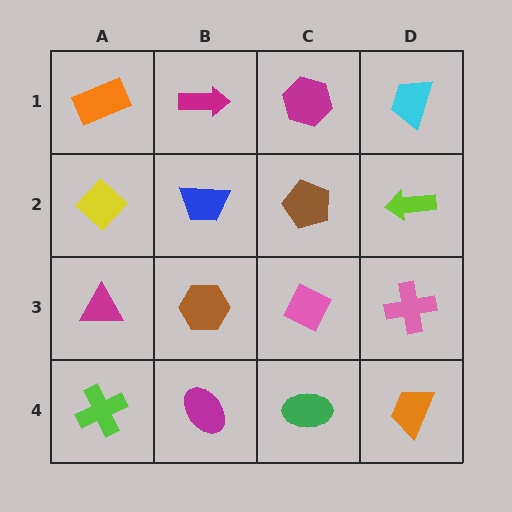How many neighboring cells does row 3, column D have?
3.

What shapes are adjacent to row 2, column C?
A magenta hexagon (row 1, column C), a pink diamond (row 3, column C), a blue trapezoid (row 2, column B), a lime arrow (row 2, column D).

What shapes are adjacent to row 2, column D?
A cyan trapezoid (row 1, column D), a pink cross (row 3, column D), a brown pentagon (row 2, column C).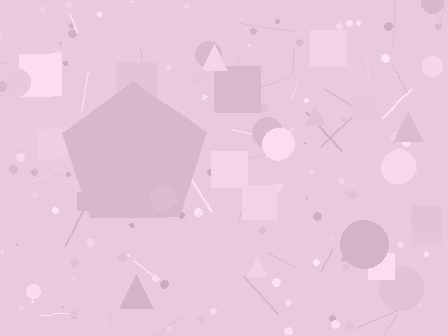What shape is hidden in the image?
A pentagon is hidden in the image.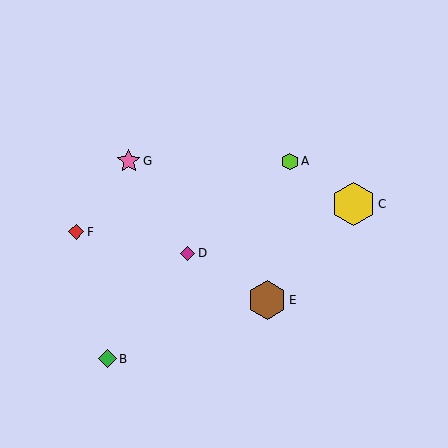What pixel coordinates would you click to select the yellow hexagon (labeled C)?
Click at (353, 204) to select the yellow hexagon C.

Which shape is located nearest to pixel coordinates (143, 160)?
The pink star (labeled G) at (129, 161) is nearest to that location.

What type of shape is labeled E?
Shape E is a brown hexagon.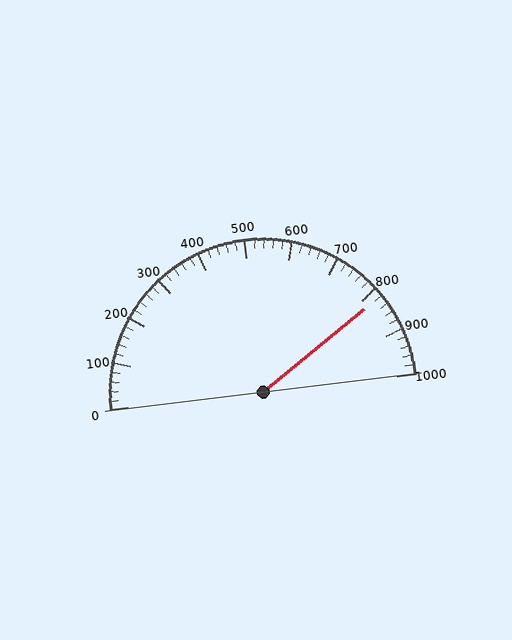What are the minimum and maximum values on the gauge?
The gauge ranges from 0 to 1000.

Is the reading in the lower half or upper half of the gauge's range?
The reading is in the upper half of the range (0 to 1000).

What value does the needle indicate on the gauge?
The needle indicates approximately 820.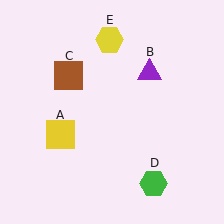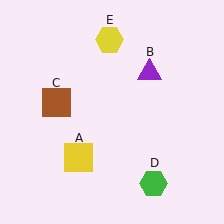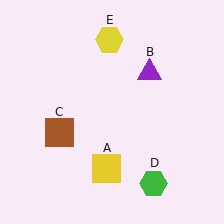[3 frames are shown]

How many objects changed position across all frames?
2 objects changed position: yellow square (object A), brown square (object C).